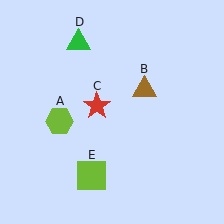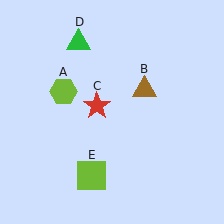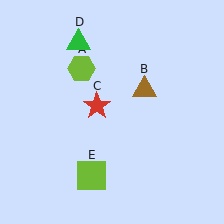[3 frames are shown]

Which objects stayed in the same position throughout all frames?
Brown triangle (object B) and red star (object C) and green triangle (object D) and lime square (object E) remained stationary.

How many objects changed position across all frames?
1 object changed position: lime hexagon (object A).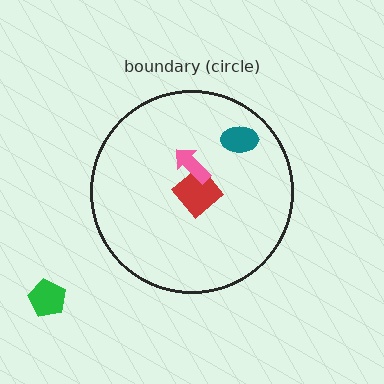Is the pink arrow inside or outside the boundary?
Inside.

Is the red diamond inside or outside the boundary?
Inside.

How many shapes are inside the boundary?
3 inside, 1 outside.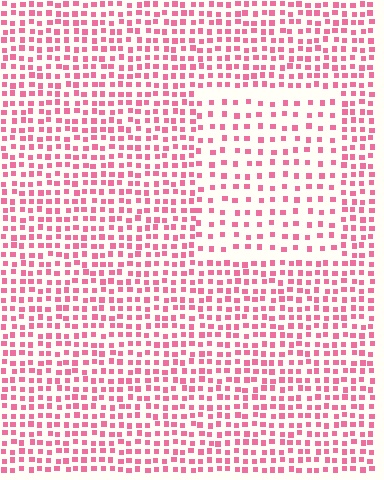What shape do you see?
I see a rectangle.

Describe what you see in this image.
The image contains small pink elements arranged at two different densities. A rectangle-shaped region is visible where the elements are less densely packed than the surrounding area.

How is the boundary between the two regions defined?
The boundary is defined by a change in element density (approximately 1.8x ratio). All elements are the same color, size, and shape.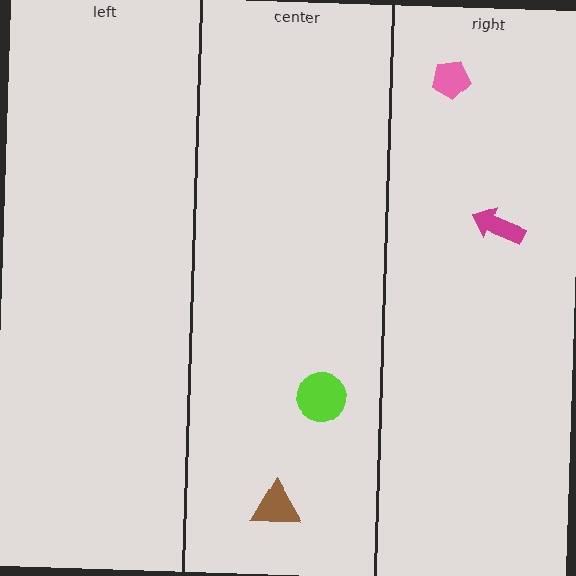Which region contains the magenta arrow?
The right region.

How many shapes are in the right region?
2.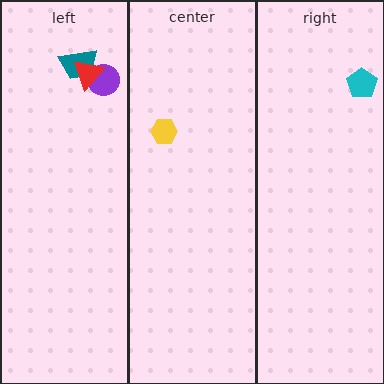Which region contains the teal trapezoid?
The left region.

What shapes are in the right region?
The cyan pentagon.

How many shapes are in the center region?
1.